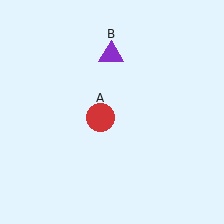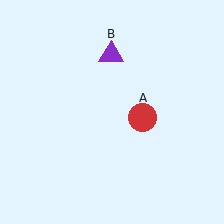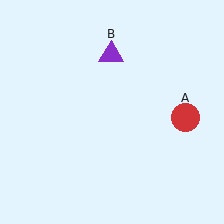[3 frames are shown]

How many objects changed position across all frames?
1 object changed position: red circle (object A).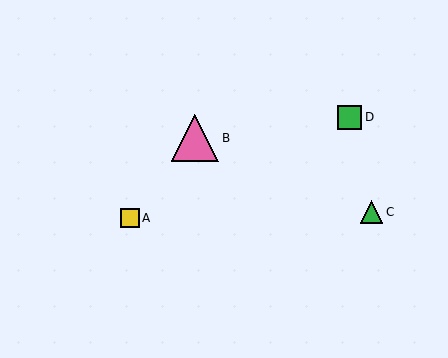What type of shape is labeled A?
Shape A is a yellow square.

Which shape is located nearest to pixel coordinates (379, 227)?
The green triangle (labeled C) at (371, 212) is nearest to that location.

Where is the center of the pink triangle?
The center of the pink triangle is at (195, 138).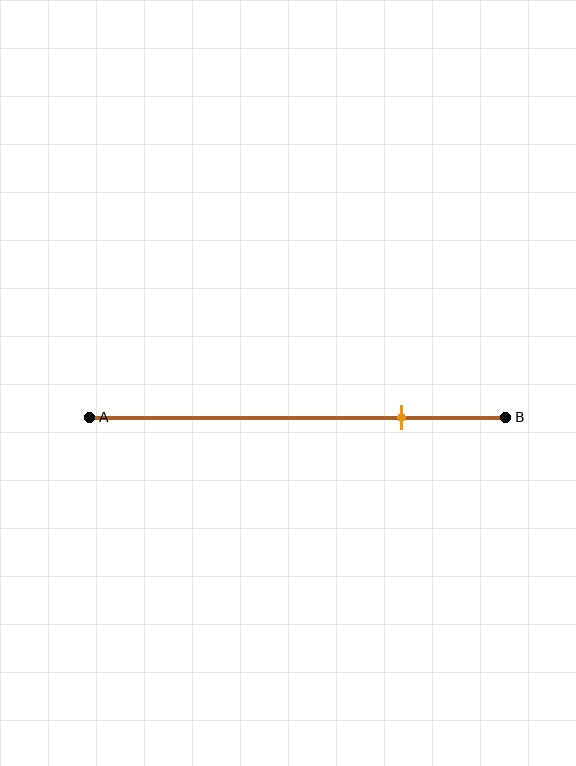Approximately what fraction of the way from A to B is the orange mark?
The orange mark is approximately 75% of the way from A to B.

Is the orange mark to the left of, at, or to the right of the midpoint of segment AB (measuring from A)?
The orange mark is to the right of the midpoint of segment AB.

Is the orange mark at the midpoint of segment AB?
No, the mark is at about 75% from A, not at the 50% midpoint.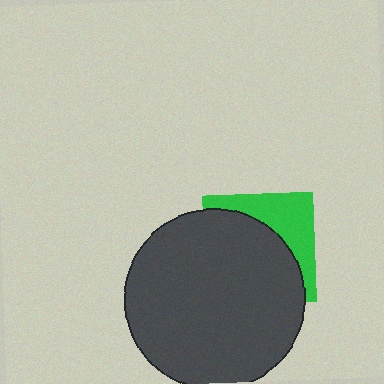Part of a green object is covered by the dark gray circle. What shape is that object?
It is a square.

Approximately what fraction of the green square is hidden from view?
Roughly 64% of the green square is hidden behind the dark gray circle.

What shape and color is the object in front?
The object in front is a dark gray circle.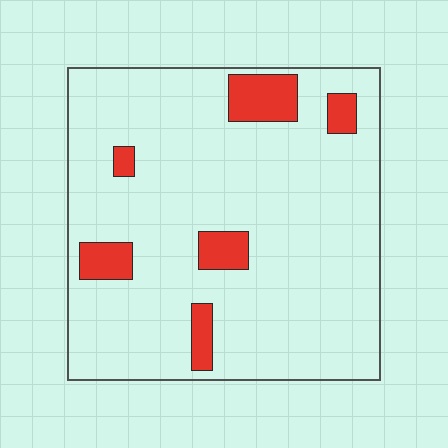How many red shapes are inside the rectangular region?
6.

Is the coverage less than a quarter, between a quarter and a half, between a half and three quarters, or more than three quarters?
Less than a quarter.